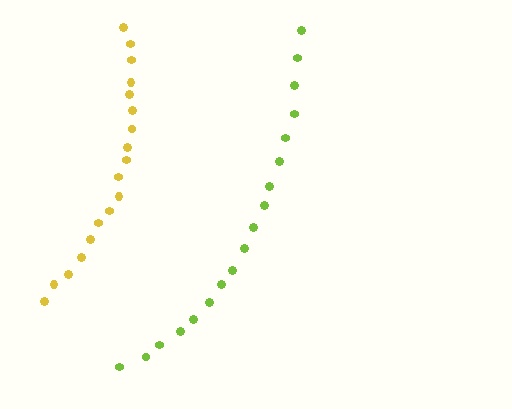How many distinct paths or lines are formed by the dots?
There are 2 distinct paths.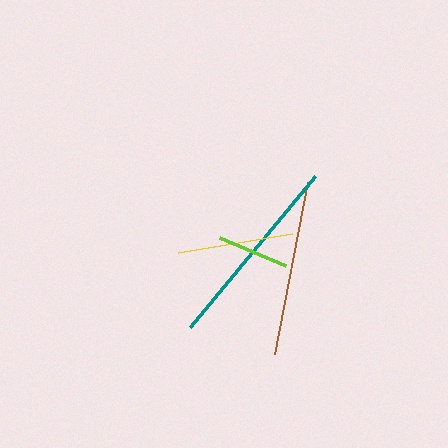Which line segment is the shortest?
The lime line is the shortest at approximately 71 pixels.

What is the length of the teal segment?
The teal segment is approximately 196 pixels long.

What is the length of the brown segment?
The brown segment is approximately 175 pixels long.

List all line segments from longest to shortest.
From longest to shortest: teal, brown, yellow, lime.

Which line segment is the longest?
The teal line is the longest at approximately 196 pixels.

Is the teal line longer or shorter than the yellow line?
The teal line is longer than the yellow line.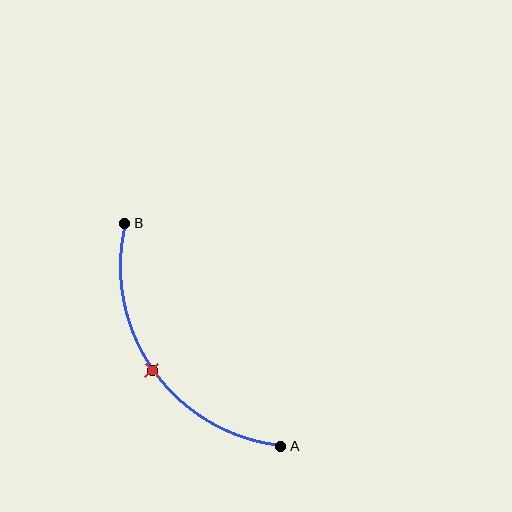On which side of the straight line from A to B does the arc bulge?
The arc bulges below and to the left of the straight line connecting A and B.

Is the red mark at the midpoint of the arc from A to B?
Yes. The red mark lies on the arc at equal arc-length from both A and B — it is the arc midpoint.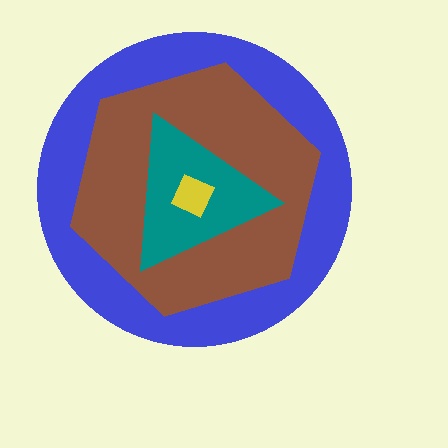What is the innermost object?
The yellow diamond.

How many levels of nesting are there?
4.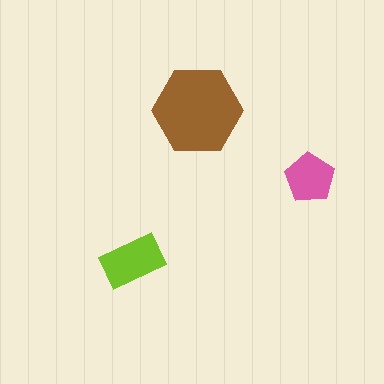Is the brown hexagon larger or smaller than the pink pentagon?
Larger.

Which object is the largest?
The brown hexagon.